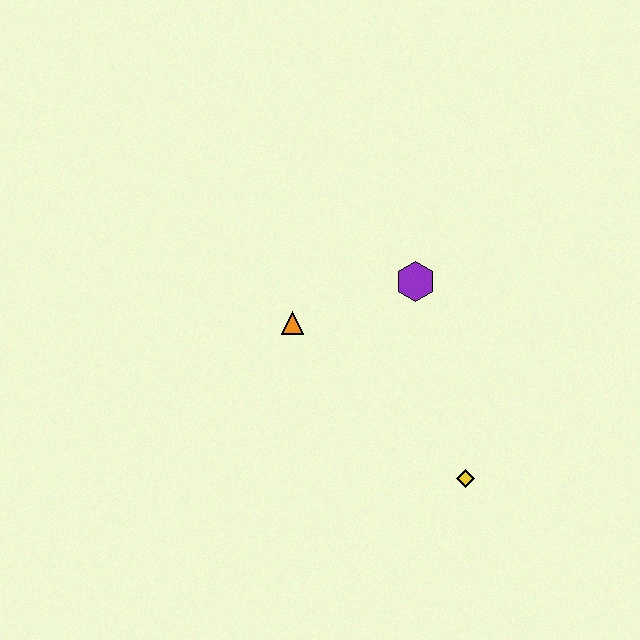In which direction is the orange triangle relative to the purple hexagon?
The orange triangle is to the left of the purple hexagon.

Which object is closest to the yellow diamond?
The purple hexagon is closest to the yellow diamond.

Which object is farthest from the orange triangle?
The yellow diamond is farthest from the orange triangle.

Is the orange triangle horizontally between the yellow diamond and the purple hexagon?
No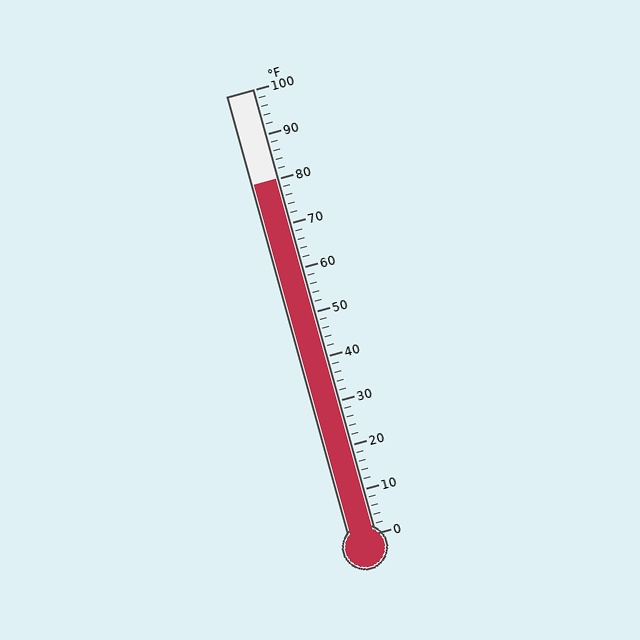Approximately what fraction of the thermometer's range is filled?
The thermometer is filled to approximately 80% of its range.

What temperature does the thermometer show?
The thermometer shows approximately 80°F.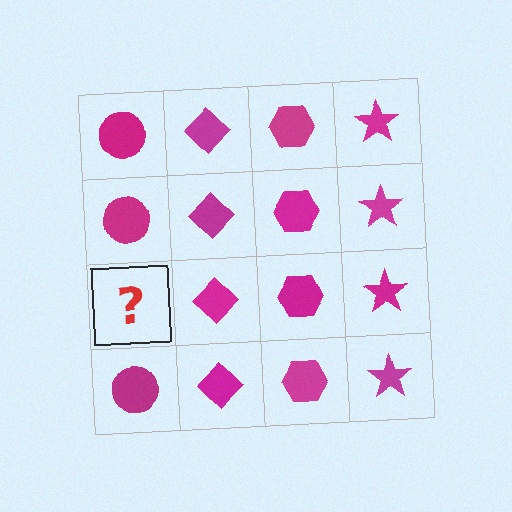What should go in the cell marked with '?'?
The missing cell should contain a magenta circle.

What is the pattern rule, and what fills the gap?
The rule is that each column has a consistent shape. The gap should be filled with a magenta circle.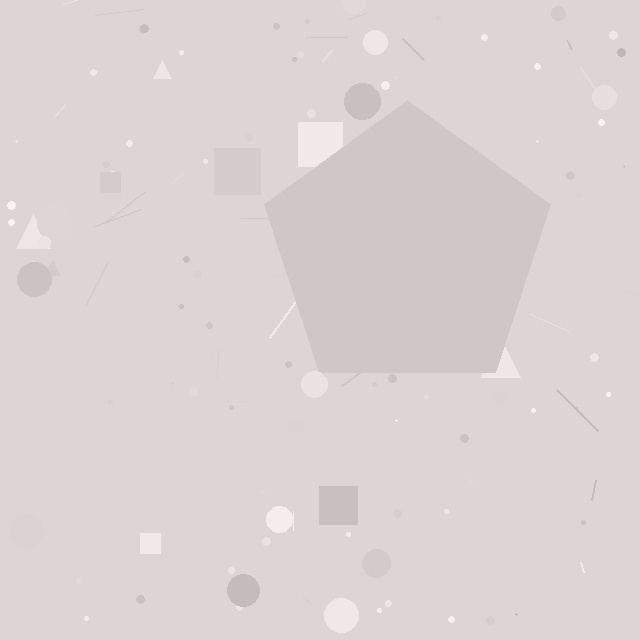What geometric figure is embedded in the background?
A pentagon is embedded in the background.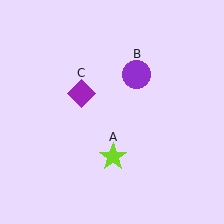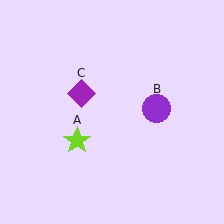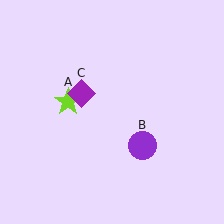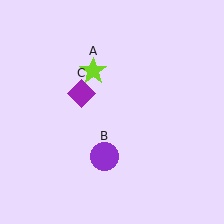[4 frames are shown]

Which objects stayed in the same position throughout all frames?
Purple diamond (object C) remained stationary.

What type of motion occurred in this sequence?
The lime star (object A), purple circle (object B) rotated clockwise around the center of the scene.